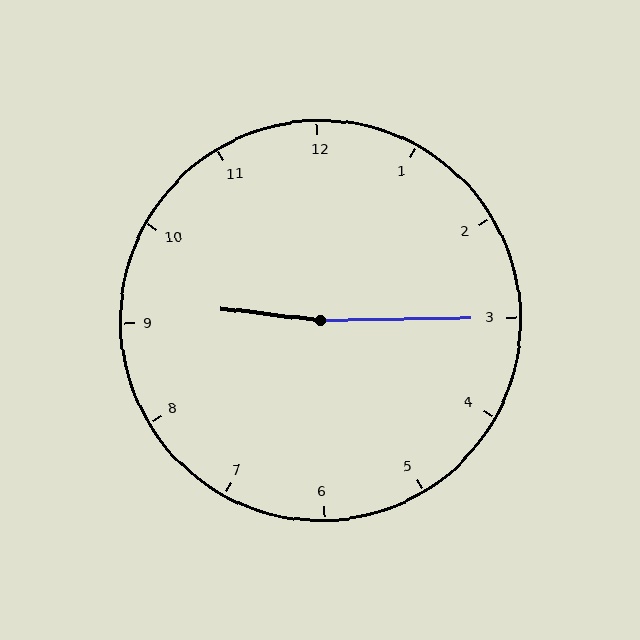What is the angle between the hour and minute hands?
Approximately 172 degrees.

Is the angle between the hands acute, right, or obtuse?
It is obtuse.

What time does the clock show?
9:15.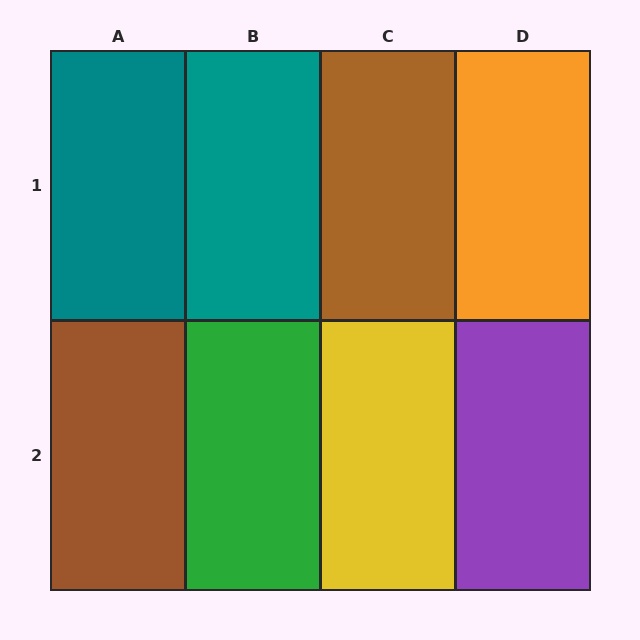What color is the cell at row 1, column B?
Teal.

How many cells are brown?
2 cells are brown.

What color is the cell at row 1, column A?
Teal.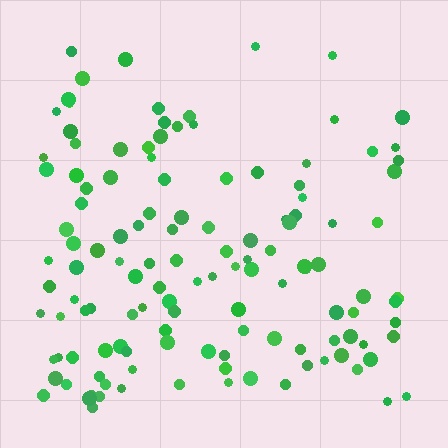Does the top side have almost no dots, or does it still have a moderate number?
Still a moderate number, just noticeably fewer than the bottom.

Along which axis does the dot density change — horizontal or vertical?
Vertical.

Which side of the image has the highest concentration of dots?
The bottom.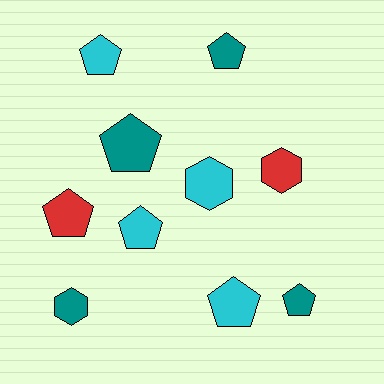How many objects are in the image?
There are 10 objects.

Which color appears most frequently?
Teal, with 4 objects.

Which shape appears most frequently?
Pentagon, with 7 objects.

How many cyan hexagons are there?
There is 1 cyan hexagon.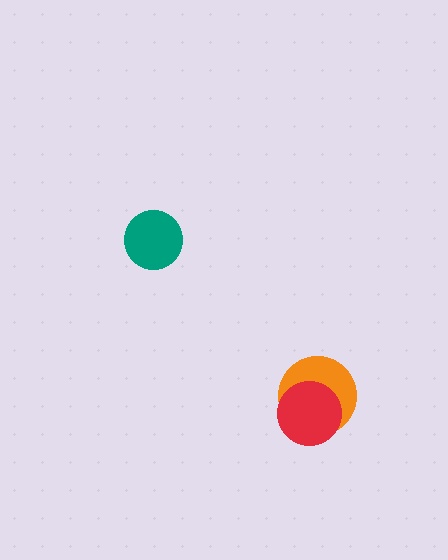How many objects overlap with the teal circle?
0 objects overlap with the teal circle.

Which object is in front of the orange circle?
The red circle is in front of the orange circle.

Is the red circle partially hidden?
No, no other shape covers it.